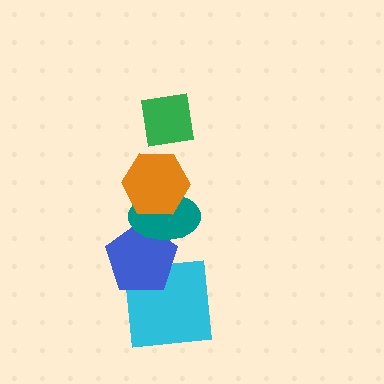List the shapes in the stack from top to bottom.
From top to bottom: the green square, the orange hexagon, the teal ellipse, the blue pentagon, the cyan square.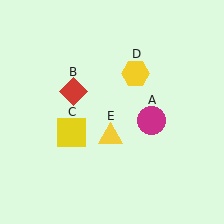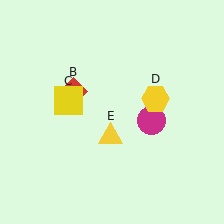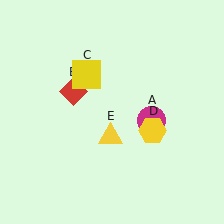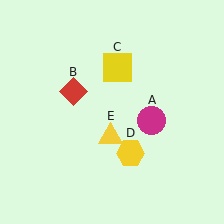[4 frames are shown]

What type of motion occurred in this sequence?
The yellow square (object C), yellow hexagon (object D) rotated clockwise around the center of the scene.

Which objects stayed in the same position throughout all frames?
Magenta circle (object A) and red diamond (object B) and yellow triangle (object E) remained stationary.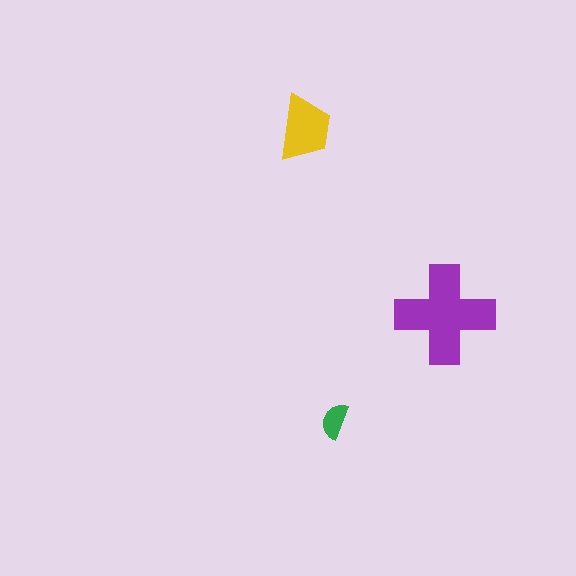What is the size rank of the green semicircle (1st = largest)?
3rd.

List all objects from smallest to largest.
The green semicircle, the yellow trapezoid, the purple cross.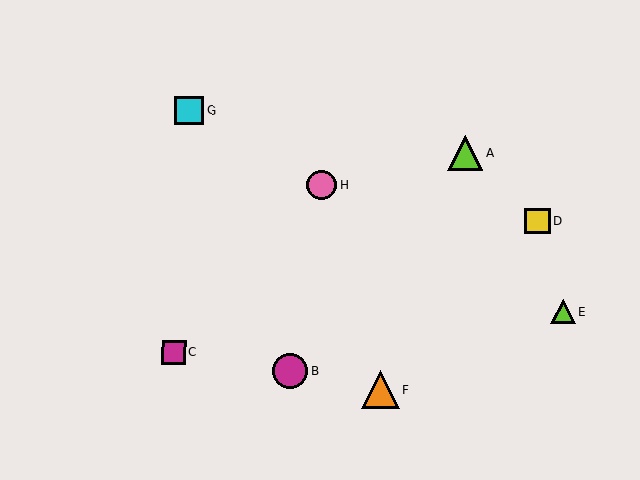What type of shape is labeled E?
Shape E is a lime triangle.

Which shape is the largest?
The orange triangle (labeled F) is the largest.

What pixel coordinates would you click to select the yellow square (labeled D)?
Click at (537, 221) to select the yellow square D.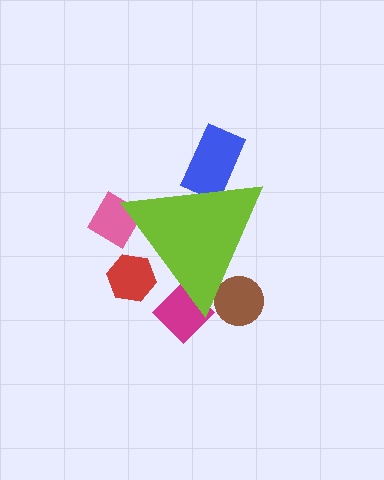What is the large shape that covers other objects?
A lime triangle.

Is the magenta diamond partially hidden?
Yes, the magenta diamond is partially hidden behind the lime triangle.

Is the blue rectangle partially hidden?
Yes, the blue rectangle is partially hidden behind the lime triangle.